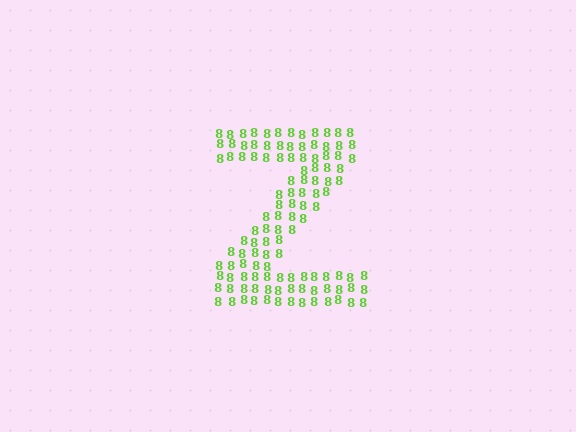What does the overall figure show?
The overall figure shows the letter Z.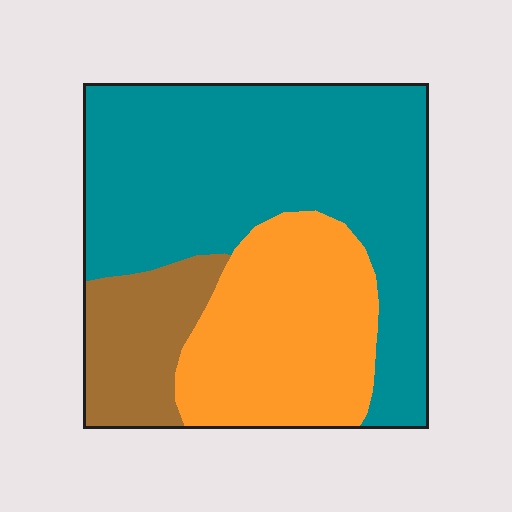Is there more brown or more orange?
Orange.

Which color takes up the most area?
Teal, at roughly 55%.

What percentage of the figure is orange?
Orange takes up about one third (1/3) of the figure.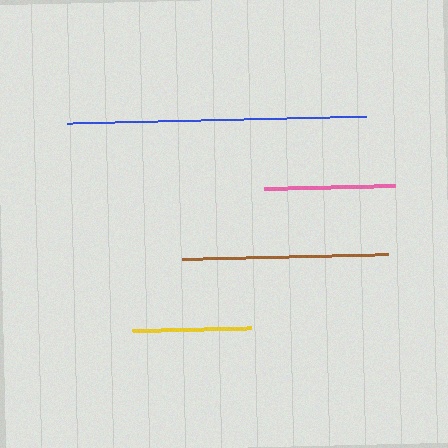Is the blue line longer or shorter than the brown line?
The blue line is longer than the brown line.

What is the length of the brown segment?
The brown segment is approximately 206 pixels long.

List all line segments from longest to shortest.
From longest to shortest: blue, brown, pink, yellow.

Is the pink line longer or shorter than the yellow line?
The pink line is longer than the yellow line.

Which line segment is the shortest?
The yellow line is the shortest at approximately 119 pixels.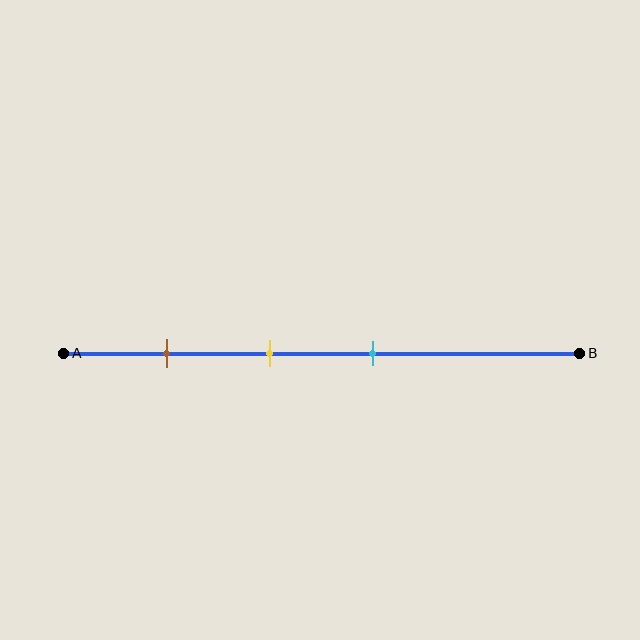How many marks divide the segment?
There are 3 marks dividing the segment.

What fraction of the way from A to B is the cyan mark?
The cyan mark is approximately 60% (0.6) of the way from A to B.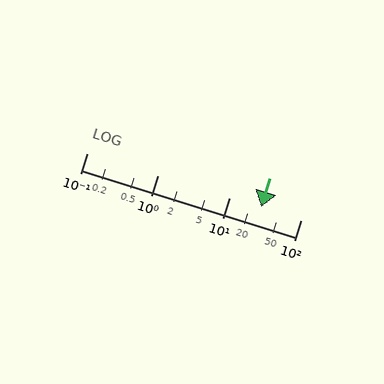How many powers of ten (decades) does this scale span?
The scale spans 3 decades, from 0.1 to 100.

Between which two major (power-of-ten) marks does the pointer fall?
The pointer is between 10 and 100.